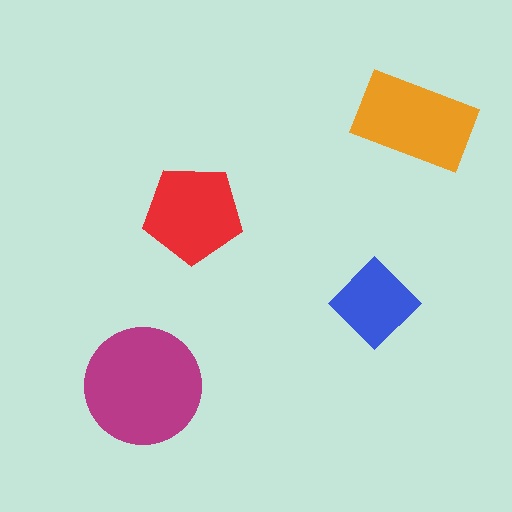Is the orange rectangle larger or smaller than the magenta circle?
Smaller.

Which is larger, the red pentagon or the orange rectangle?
The orange rectangle.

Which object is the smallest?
The blue diamond.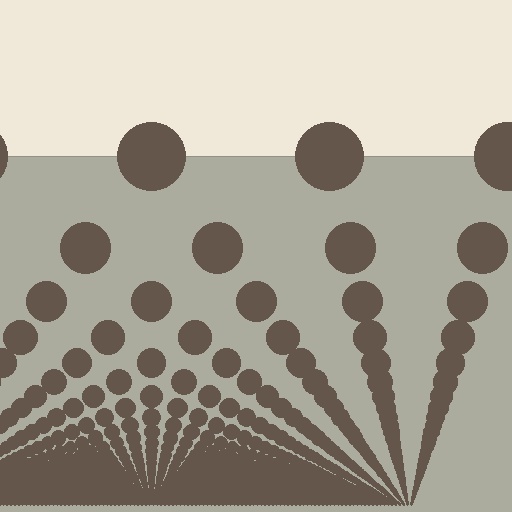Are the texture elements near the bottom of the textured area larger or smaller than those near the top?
Smaller. The gradient is inverted — elements near the bottom are smaller and denser.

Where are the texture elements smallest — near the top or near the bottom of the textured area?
Near the bottom.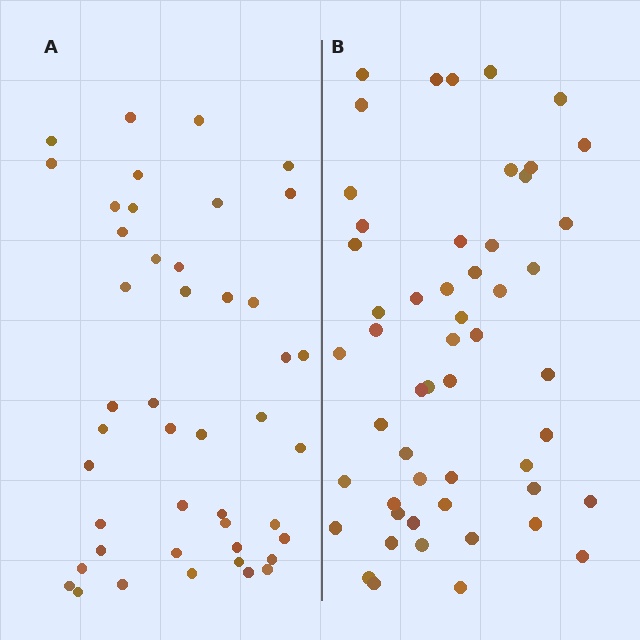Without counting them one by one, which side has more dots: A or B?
Region B (the right region) has more dots.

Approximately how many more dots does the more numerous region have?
Region B has roughly 8 or so more dots than region A.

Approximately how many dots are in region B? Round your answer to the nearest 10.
About 50 dots. (The exact count is 53, which rounds to 50.)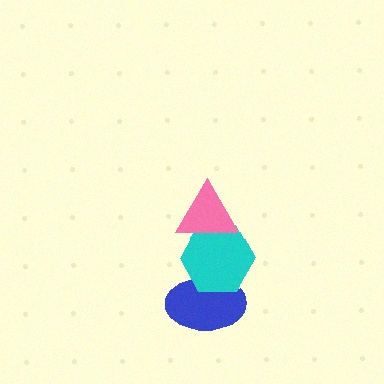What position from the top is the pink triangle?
The pink triangle is 1st from the top.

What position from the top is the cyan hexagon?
The cyan hexagon is 2nd from the top.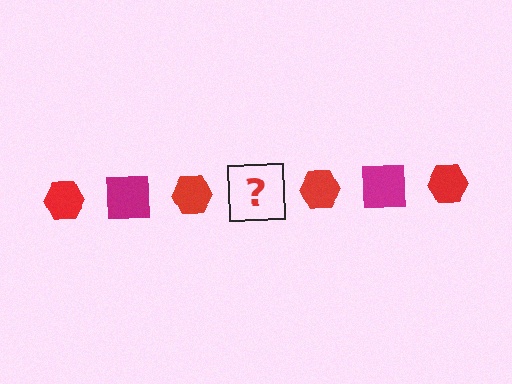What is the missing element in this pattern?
The missing element is a magenta square.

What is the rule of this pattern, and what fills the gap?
The rule is that the pattern alternates between red hexagon and magenta square. The gap should be filled with a magenta square.